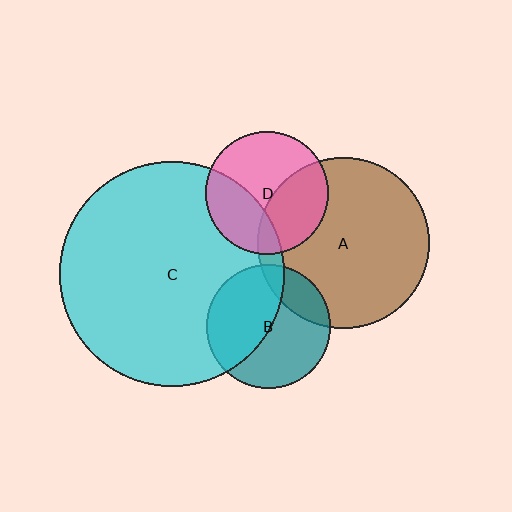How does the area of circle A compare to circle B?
Approximately 1.9 times.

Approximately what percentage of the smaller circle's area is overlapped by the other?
Approximately 35%.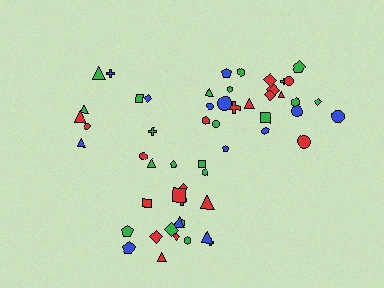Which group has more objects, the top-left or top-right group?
The top-right group.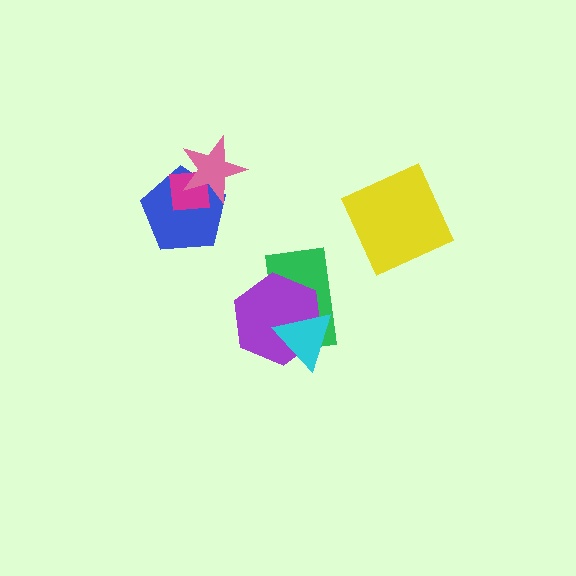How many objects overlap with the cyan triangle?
2 objects overlap with the cyan triangle.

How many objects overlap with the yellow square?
0 objects overlap with the yellow square.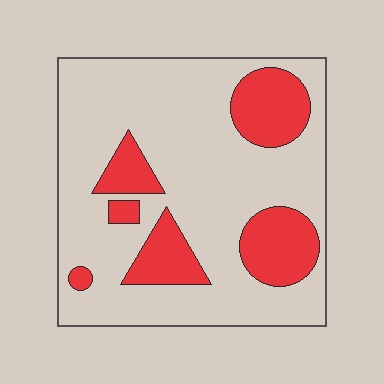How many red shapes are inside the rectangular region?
6.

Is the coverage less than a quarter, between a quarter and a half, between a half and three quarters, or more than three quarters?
Less than a quarter.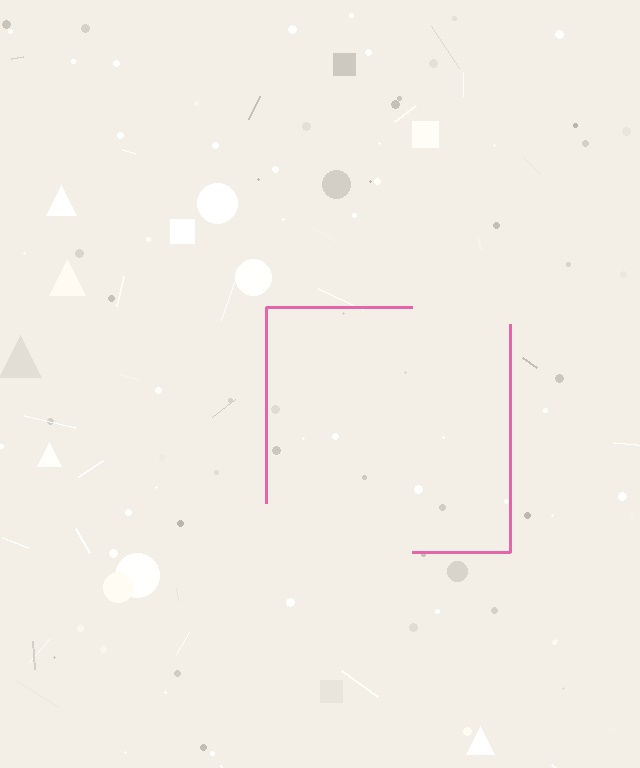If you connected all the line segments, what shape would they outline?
They would outline a square.